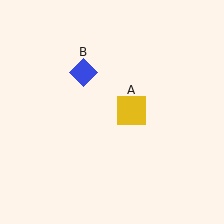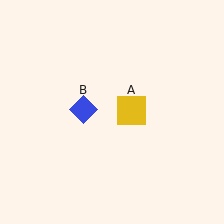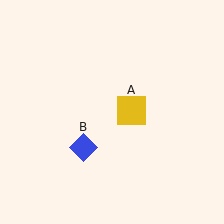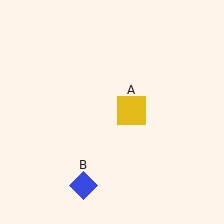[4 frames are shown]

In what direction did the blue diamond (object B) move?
The blue diamond (object B) moved down.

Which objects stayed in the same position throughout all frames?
Yellow square (object A) remained stationary.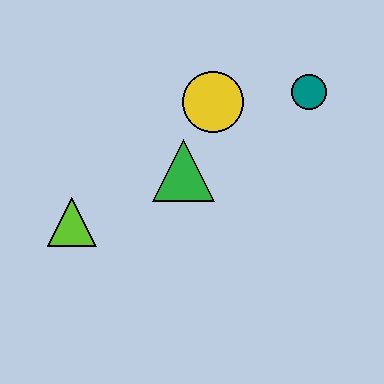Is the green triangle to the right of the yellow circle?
No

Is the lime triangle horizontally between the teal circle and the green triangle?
No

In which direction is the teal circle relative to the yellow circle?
The teal circle is to the right of the yellow circle.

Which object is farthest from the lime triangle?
The teal circle is farthest from the lime triangle.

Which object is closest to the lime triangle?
The green triangle is closest to the lime triangle.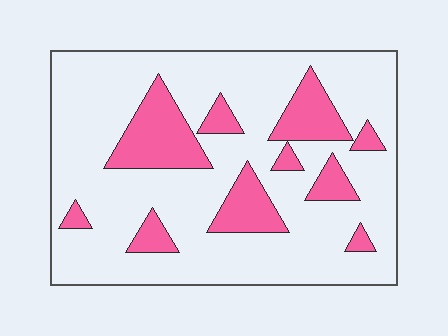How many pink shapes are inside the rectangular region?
10.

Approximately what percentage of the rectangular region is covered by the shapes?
Approximately 20%.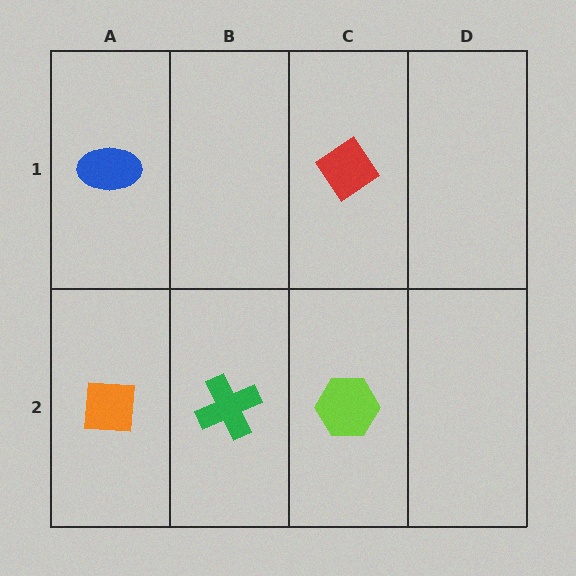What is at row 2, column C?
A lime hexagon.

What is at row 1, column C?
A red diamond.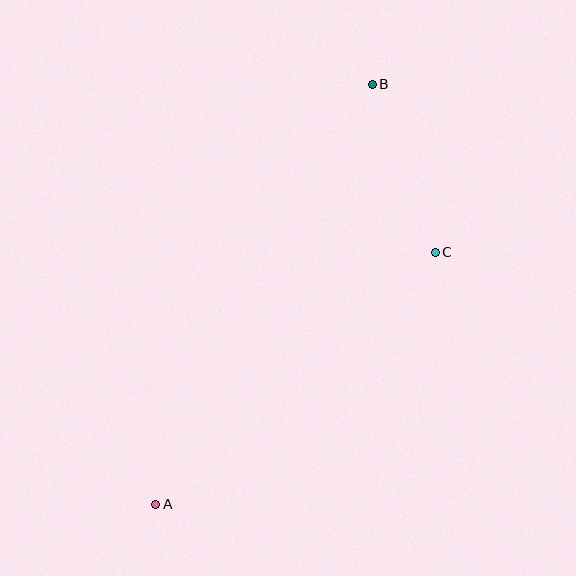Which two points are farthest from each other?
Points A and B are farthest from each other.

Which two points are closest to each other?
Points B and C are closest to each other.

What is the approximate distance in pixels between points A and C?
The distance between A and C is approximately 376 pixels.